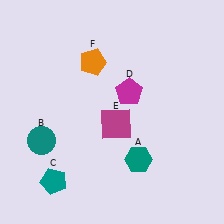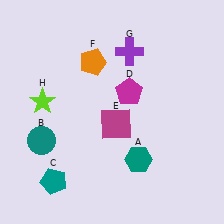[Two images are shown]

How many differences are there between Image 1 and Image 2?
There are 2 differences between the two images.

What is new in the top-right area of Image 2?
A purple cross (G) was added in the top-right area of Image 2.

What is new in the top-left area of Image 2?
A lime star (H) was added in the top-left area of Image 2.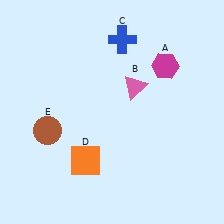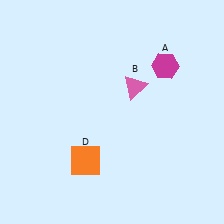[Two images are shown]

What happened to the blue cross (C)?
The blue cross (C) was removed in Image 2. It was in the top-right area of Image 1.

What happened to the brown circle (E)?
The brown circle (E) was removed in Image 2. It was in the bottom-left area of Image 1.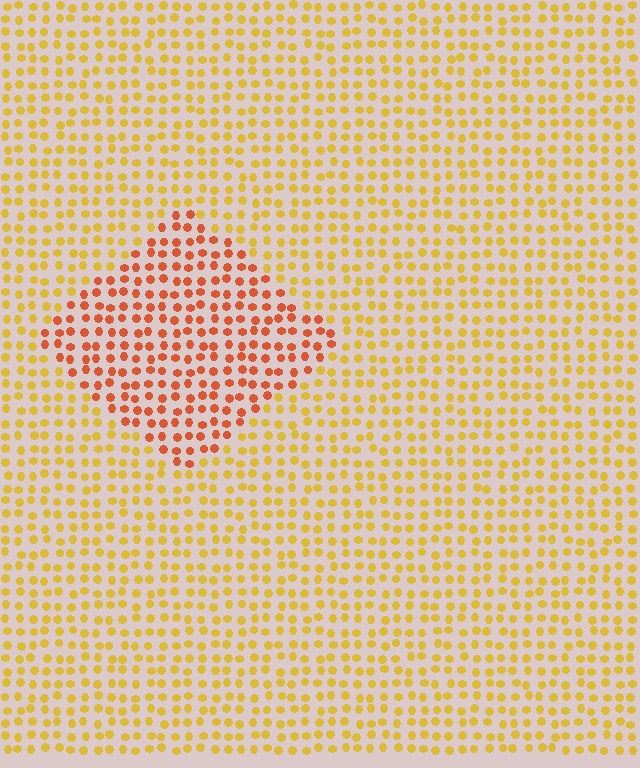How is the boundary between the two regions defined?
The boundary is defined purely by a slight shift in hue (about 36 degrees). Spacing, size, and orientation are identical on both sides.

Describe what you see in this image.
The image is filled with small yellow elements in a uniform arrangement. A diamond-shaped region is visible where the elements are tinted to a slightly different hue, forming a subtle color boundary.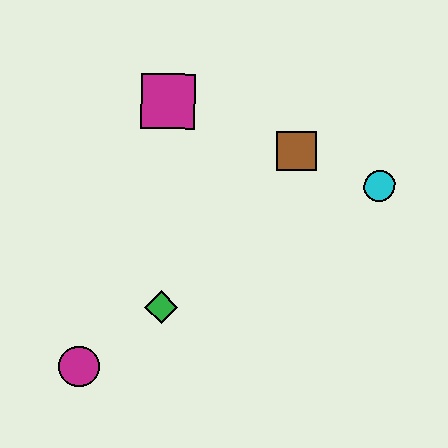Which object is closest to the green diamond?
The magenta circle is closest to the green diamond.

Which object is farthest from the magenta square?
The magenta circle is farthest from the magenta square.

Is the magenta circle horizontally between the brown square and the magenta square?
No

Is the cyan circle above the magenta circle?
Yes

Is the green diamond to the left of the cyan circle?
Yes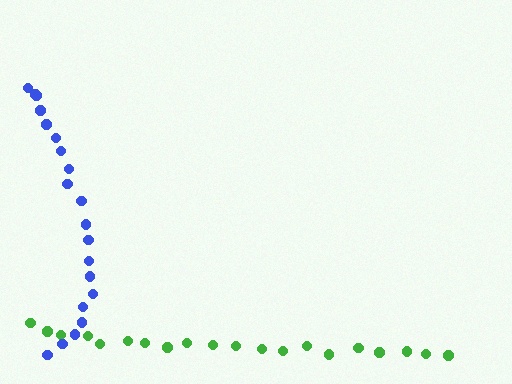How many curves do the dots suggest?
There are 2 distinct paths.